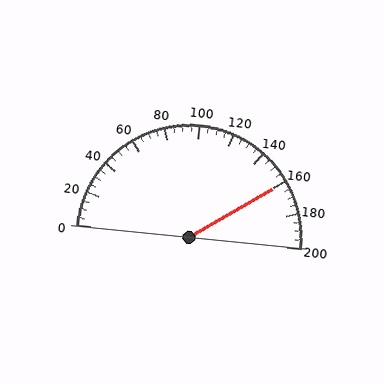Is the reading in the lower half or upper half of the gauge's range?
The reading is in the upper half of the range (0 to 200).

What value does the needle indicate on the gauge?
The needle indicates approximately 160.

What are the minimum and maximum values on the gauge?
The gauge ranges from 0 to 200.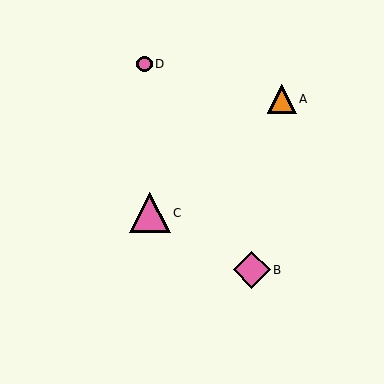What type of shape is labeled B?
Shape B is a pink diamond.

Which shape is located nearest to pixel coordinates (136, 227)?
The pink triangle (labeled C) at (150, 213) is nearest to that location.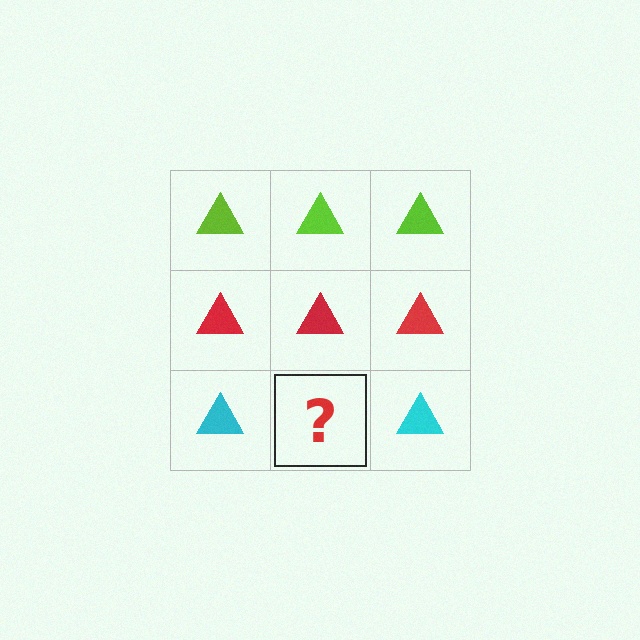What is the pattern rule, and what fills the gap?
The rule is that each row has a consistent color. The gap should be filled with a cyan triangle.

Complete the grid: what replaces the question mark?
The question mark should be replaced with a cyan triangle.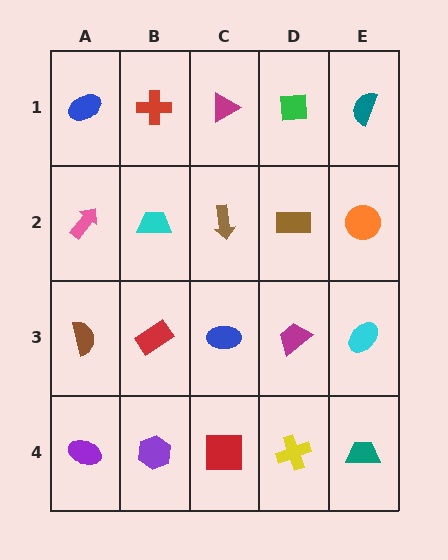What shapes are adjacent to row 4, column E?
A cyan ellipse (row 3, column E), a yellow cross (row 4, column D).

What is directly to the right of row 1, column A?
A red cross.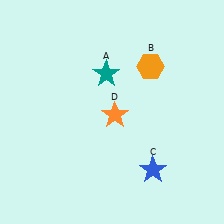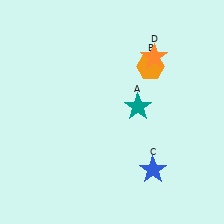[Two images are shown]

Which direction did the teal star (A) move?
The teal star (A) moved down.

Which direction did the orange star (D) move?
The orange star (D) moved up.